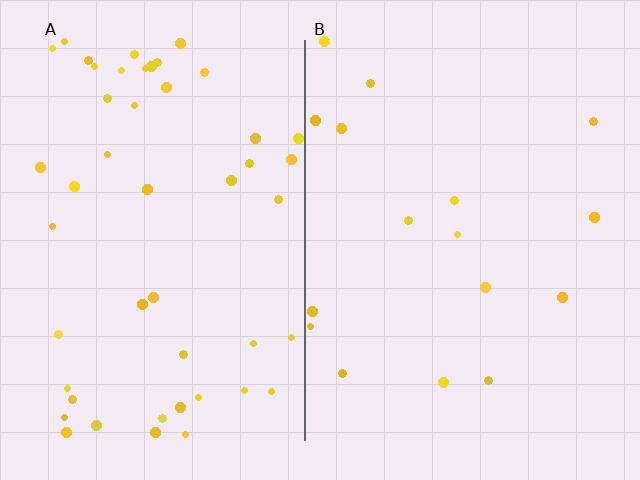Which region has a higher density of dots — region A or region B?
A (the left).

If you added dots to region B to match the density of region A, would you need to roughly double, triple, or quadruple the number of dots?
Approximately triple.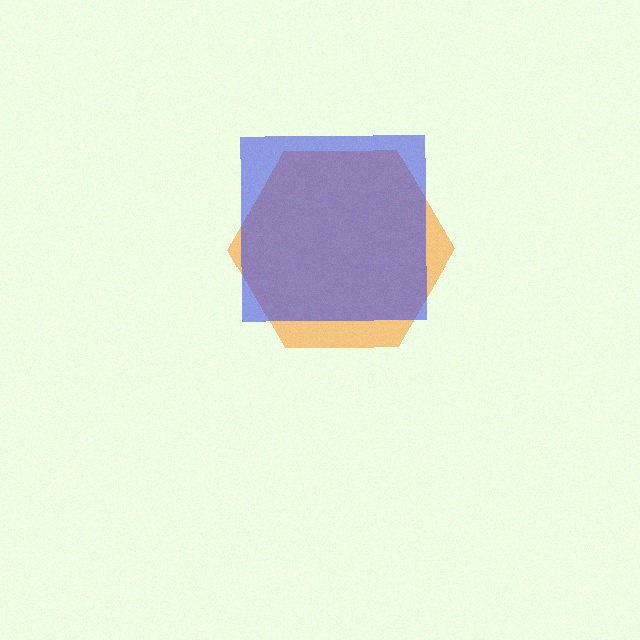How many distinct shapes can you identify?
There are 2 distinct shapes: an orange hexagon, a blue square.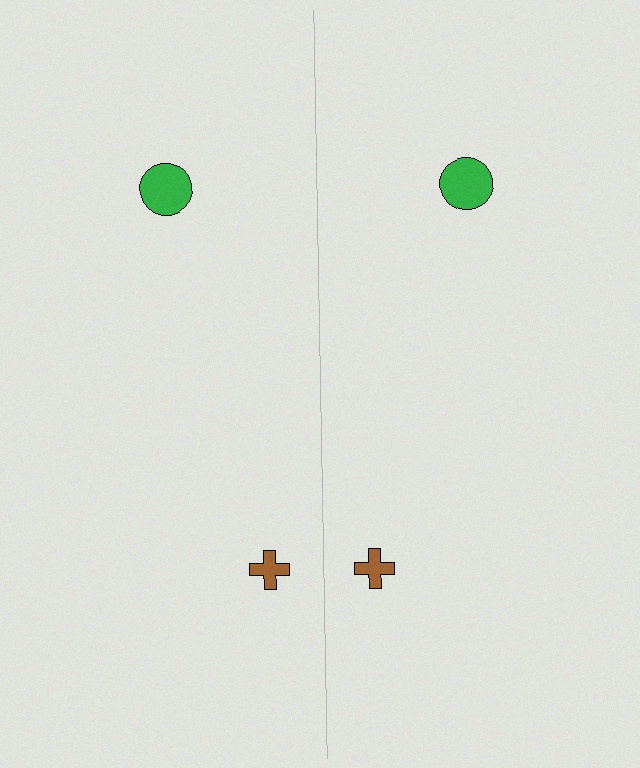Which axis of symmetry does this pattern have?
The pattern has a vertical axis of symmetry running through the center of the image.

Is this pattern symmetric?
Yes, this pattern has bilateral (reflection) symmetry.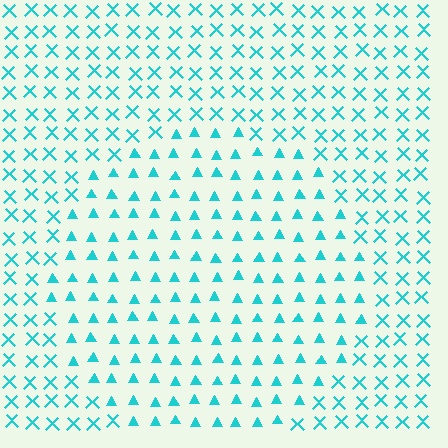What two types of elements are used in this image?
The image uses triangles inside the circle region and X marks outside it.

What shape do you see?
I see a circle.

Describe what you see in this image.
The image is filled with small cyan elements arranged in a uniform grid. A circle-shaped region contains triangles, while the surrounding area contains X marks. The boundary is defined purely by the change in element shape.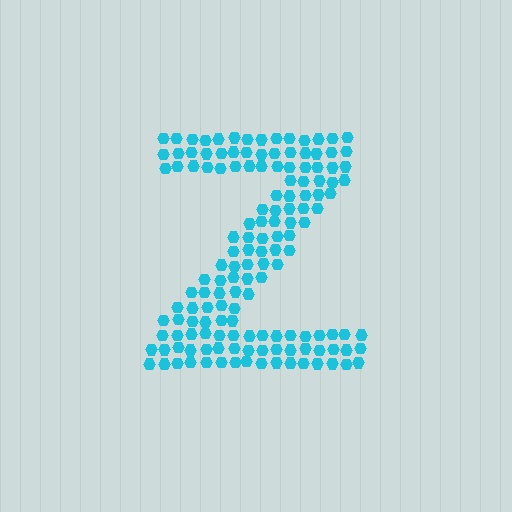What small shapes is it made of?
It is made of small hexagons.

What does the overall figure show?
The overall figure shows the letter Z.